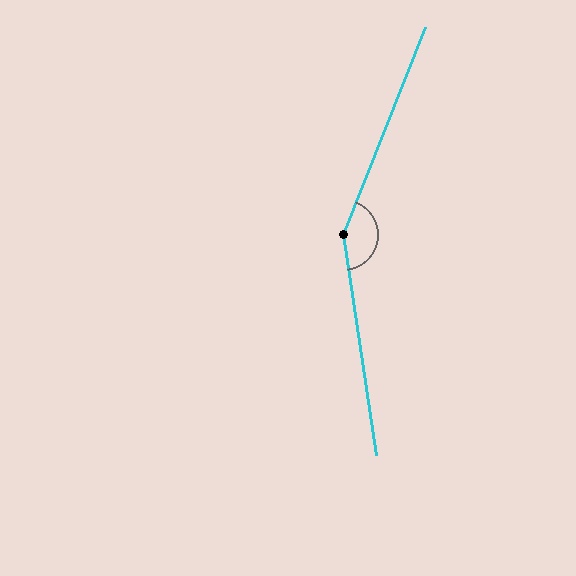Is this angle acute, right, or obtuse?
It is obtuse.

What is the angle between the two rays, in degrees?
Approximately 150 degrees.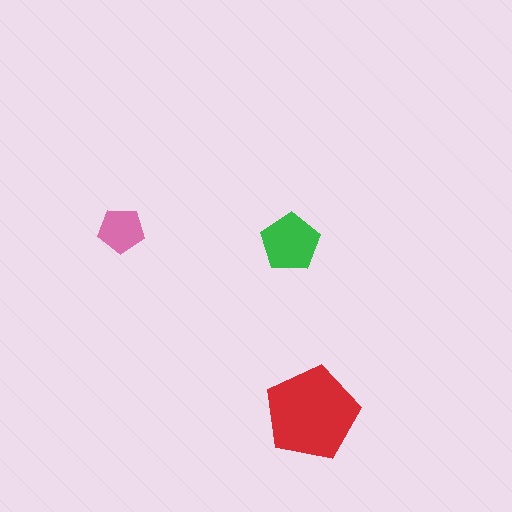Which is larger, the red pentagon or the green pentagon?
The red one.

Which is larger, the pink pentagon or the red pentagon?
The red one.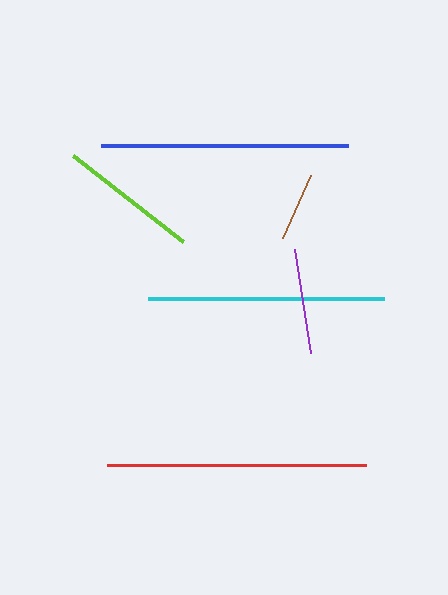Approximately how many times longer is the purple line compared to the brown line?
The purple line is approximately 1.5 times the length of the brown line.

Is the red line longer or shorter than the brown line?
The red line is longer than the brown line.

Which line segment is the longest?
The red line is the longest at approximately 259 pixels.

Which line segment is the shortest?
The brown line is the shortest at approximately 69 pixels.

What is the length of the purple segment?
The purple segment is approximately 104 pixels long.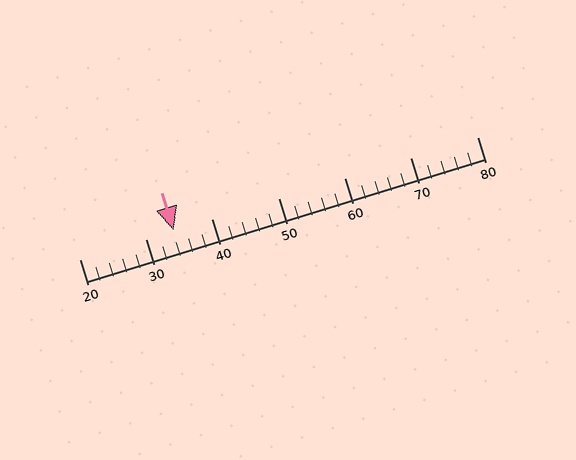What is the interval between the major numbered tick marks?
The major tick marks are spaced 10 units apart.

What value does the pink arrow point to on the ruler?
The pink arrow points to approximately 34.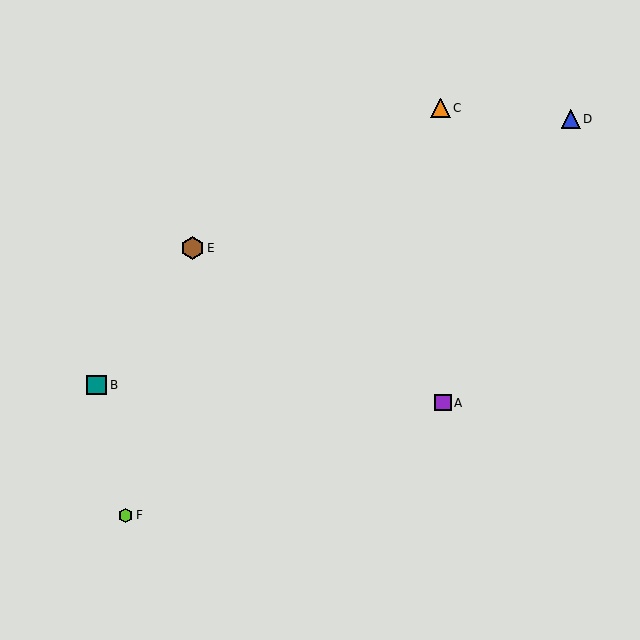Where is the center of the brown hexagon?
The center of the brown hexagon is at (192, 248).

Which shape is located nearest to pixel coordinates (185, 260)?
The brown hexagon (labeled E) at (192, 248) is nearest to that location.